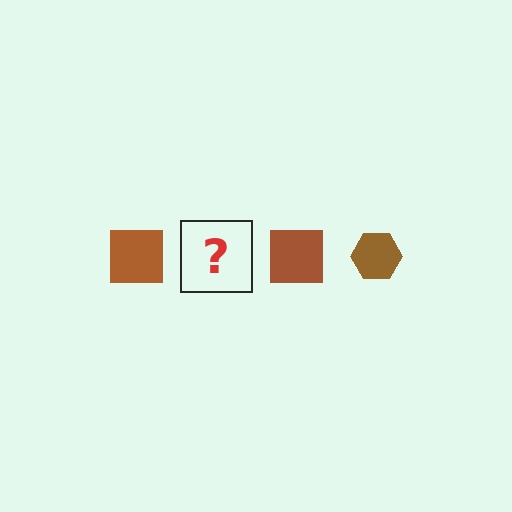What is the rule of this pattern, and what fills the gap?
The rule is that the pattern cycles through square, hexagon shapes in brown. The gap should be filled with a brown hexagon.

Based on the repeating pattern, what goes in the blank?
The blank should be a brown hexagon.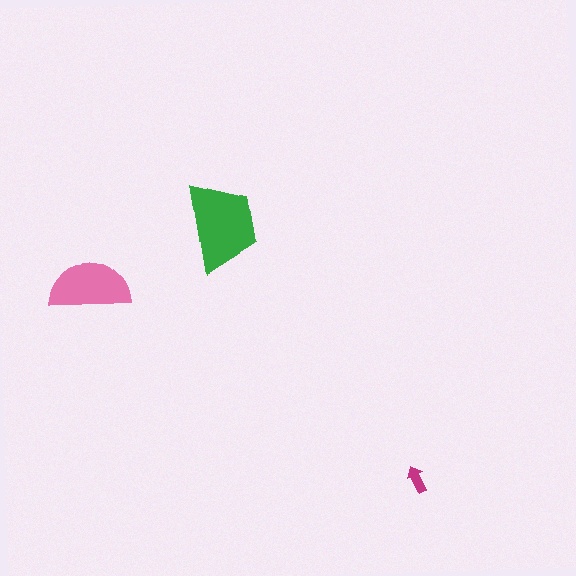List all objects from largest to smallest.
The green trapezoid, the pink semicircle, the magenta arrow.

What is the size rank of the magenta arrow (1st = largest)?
3rd.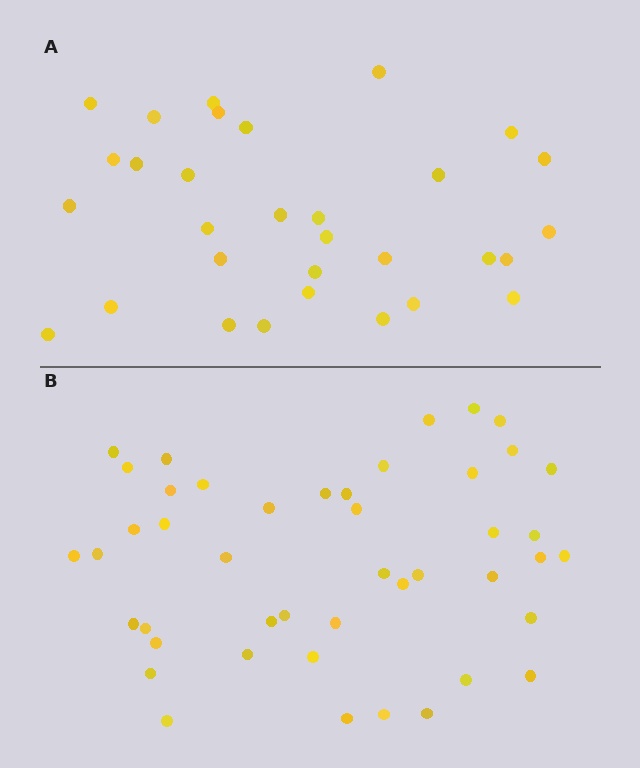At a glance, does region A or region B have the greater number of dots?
Region B (the bottom region) has more dots.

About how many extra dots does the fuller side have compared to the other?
Region B has approximately 15 more dots than region A.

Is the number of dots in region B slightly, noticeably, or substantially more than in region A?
Region B has substantially more. The ratio is roughly 1.5 to 1.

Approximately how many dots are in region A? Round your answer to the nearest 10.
About 30 dots. (The exact count is 31, which rounds to 30.)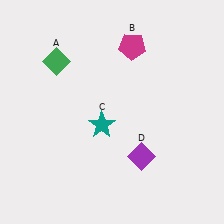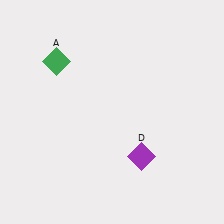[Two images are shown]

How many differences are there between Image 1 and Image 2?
There are 2 differences between the two images.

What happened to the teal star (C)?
The teal star (C) was removed in Image 2. It was in the bottom-left area of Image 1.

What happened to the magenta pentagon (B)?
The magenta pentagon (B) was removed in Image 2. It was in the top-right area of Image 1.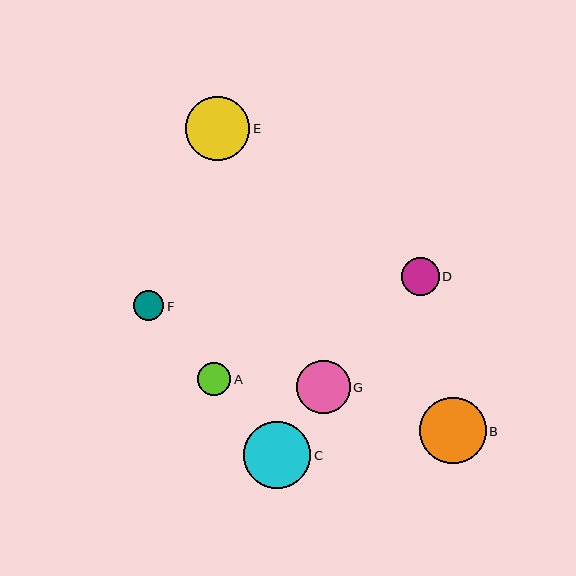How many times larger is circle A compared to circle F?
Circle A is approximately 1.1 times the size of circle F.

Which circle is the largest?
Circle C is the largest with a size of approximately 67 pixels.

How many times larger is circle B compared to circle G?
Circle B is approximately 1.2 times the size of circle G.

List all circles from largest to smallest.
From largest to smallest: C, B, E, G, D, A, F.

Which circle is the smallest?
Circle F is the smallest with a size of approximately 30 pixels.